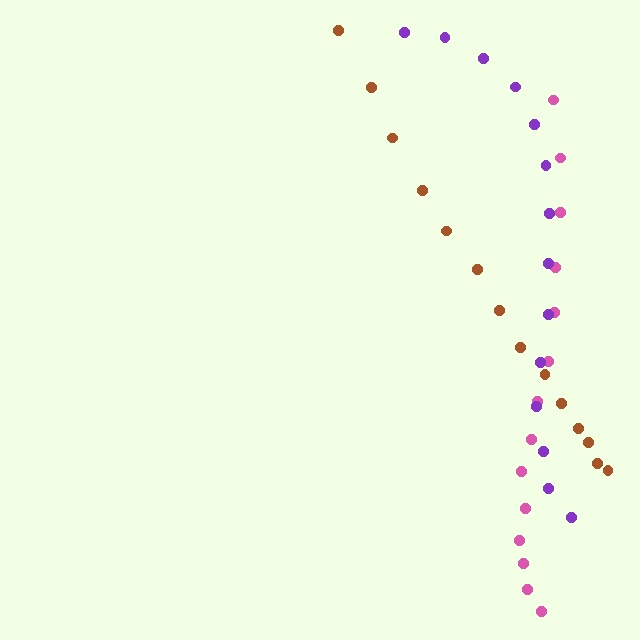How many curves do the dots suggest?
There are 3 distinct paths.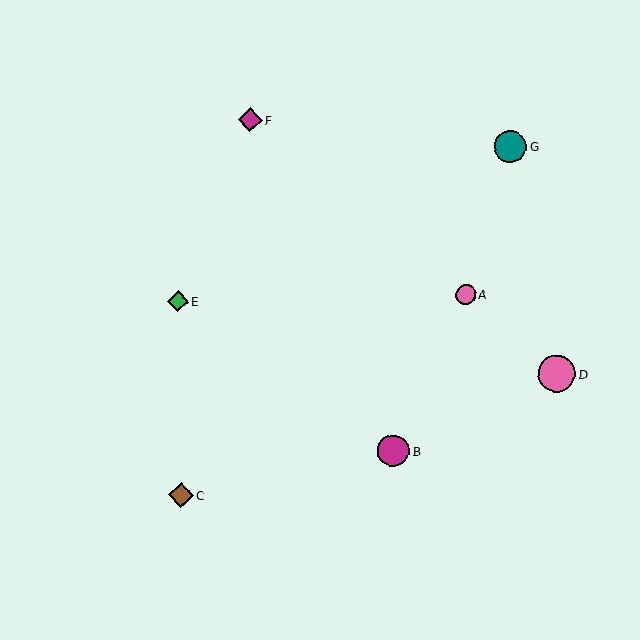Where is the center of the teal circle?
The center of the teal circle is at (510, 146).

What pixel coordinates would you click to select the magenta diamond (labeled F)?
Click at (250, 120) to select the magenta diamond F.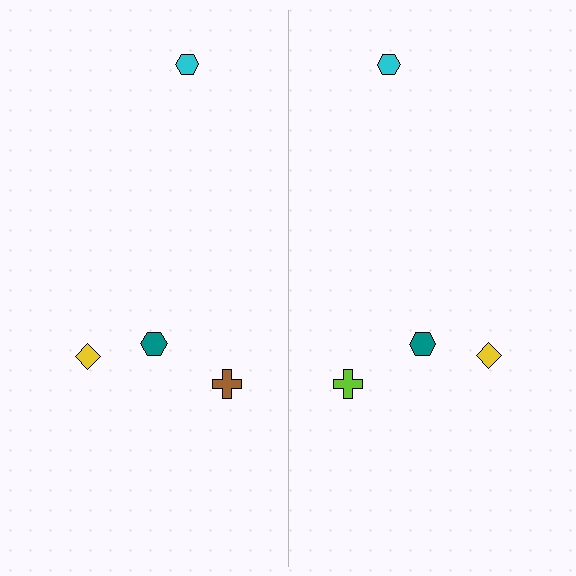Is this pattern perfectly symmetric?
No, the pattern is not perfectly symmetric. The lime cross on the right side breaks the symmetry — its mirror counterpart is brown.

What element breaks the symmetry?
The lime cross on the right side breaks the symmetry — its mirror counterpart is brown.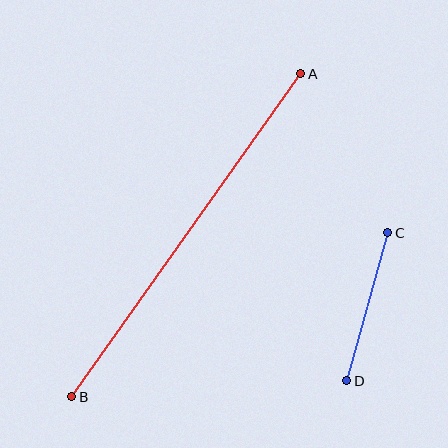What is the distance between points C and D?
The distance is approximately 154 pixels.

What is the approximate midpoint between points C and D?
The midpoint is at approximately (367, 307) pixels.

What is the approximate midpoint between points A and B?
The midpoint is at approximately (186, 235) pixels.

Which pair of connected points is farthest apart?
Points A and B are farthest apart.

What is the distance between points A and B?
The distance is approximately 396 pixels.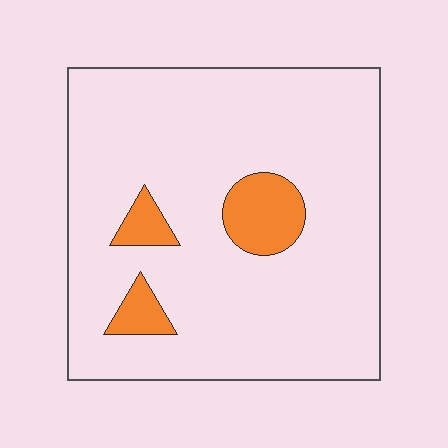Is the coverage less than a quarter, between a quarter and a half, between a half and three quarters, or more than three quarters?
Less than a quarter.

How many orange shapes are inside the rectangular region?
3.